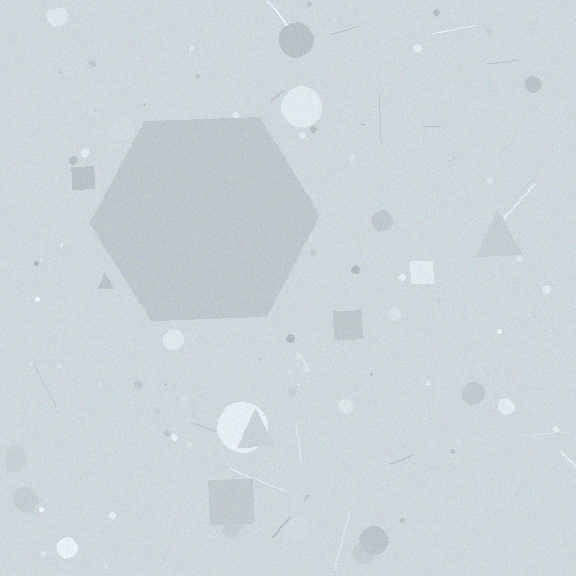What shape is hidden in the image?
A hexagon is hidden in the image.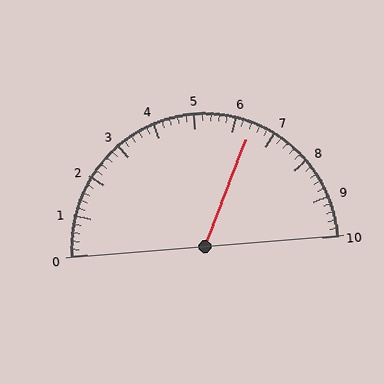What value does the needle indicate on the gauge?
The needle indicates approximately 6.4.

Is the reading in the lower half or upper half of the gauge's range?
The reading is in the upper half of the range (0 to 10).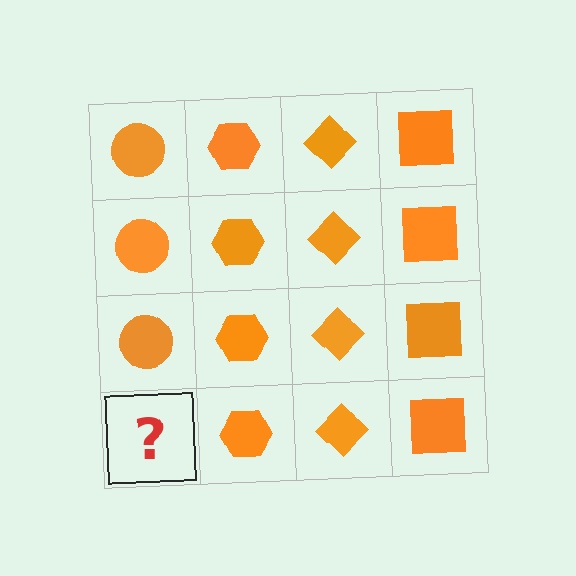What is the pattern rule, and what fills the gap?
The rule is that each column has a consistent shape. The gap should be filled with an orange circle.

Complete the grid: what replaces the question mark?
The question mark should be replaced with an orange circle.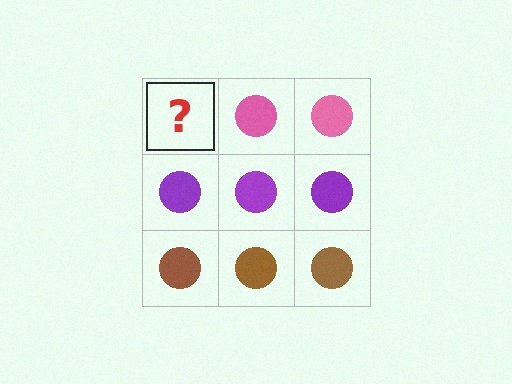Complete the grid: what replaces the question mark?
The question mark should be replaced with a pink circle.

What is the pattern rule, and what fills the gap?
The rule is that each row has a consistent color. The gap should be filled with a pink circle.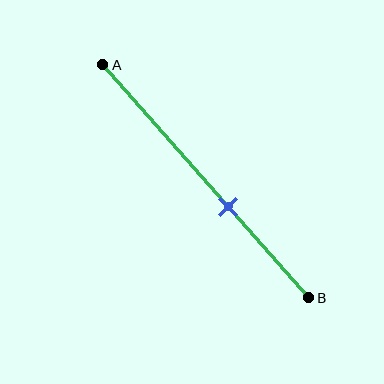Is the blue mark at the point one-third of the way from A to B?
No, the mark is at about 60% from A, not at the 33% one-third point.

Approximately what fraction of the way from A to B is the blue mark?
The blue mark is approximately 60% of the way from A to B.